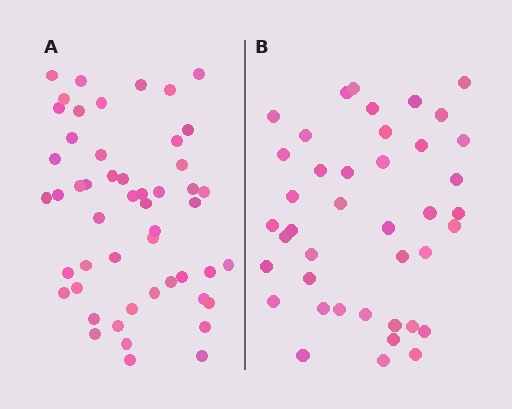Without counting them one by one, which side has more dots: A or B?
Region A (the left region) has more dots.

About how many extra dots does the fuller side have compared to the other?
Region A has roughly 10 or so more dots than region B.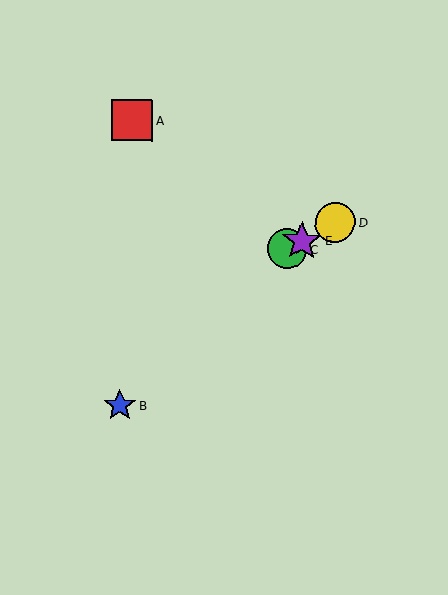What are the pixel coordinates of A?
Object A is at (133, 120).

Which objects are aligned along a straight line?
Objects C, D, E are aligned along a straight line.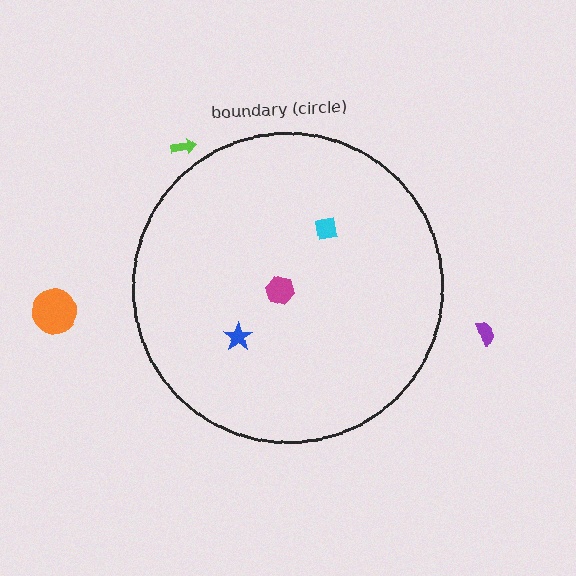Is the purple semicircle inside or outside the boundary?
Outside.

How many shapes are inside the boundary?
3 inside, 3 outside.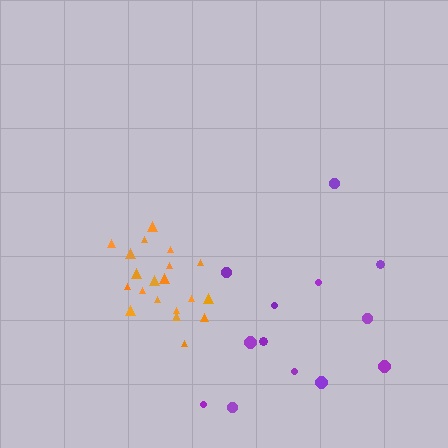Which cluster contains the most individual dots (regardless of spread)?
Orange (20).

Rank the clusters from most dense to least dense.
orange, purple.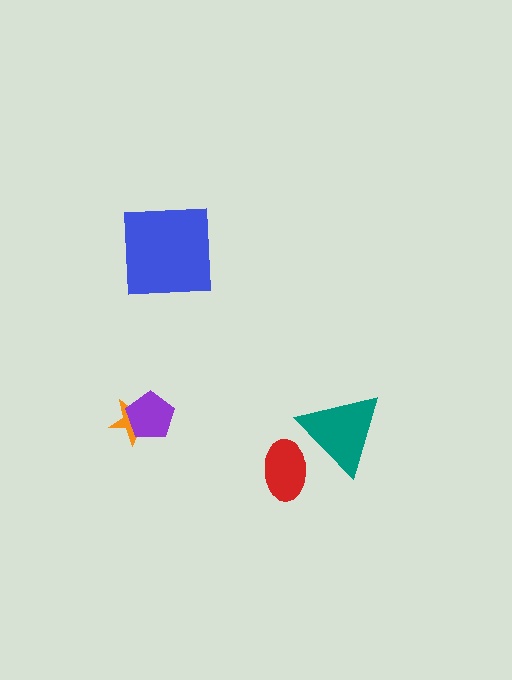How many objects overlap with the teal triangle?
1 object overlaps with the teal triangle.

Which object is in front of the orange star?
The purple pentagon is in front of the orange star.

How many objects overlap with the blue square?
0 objects overlap with the blue square.